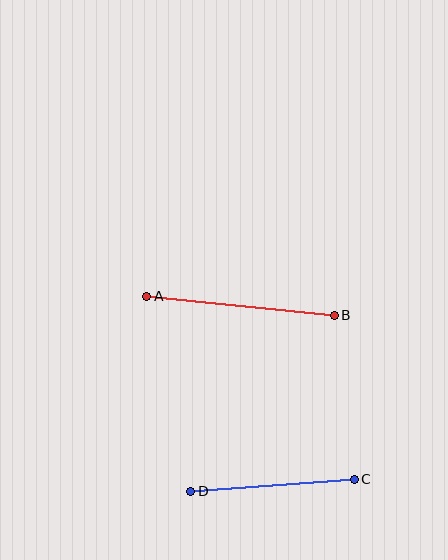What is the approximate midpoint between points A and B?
The midpoint is at approximately (240, 306) pixels.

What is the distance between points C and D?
The distance is approximately 164 pixels.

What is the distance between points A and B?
The distance is approximately 189 pixels.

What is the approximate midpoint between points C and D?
The midpoint is at approximately (273, 485) pixels.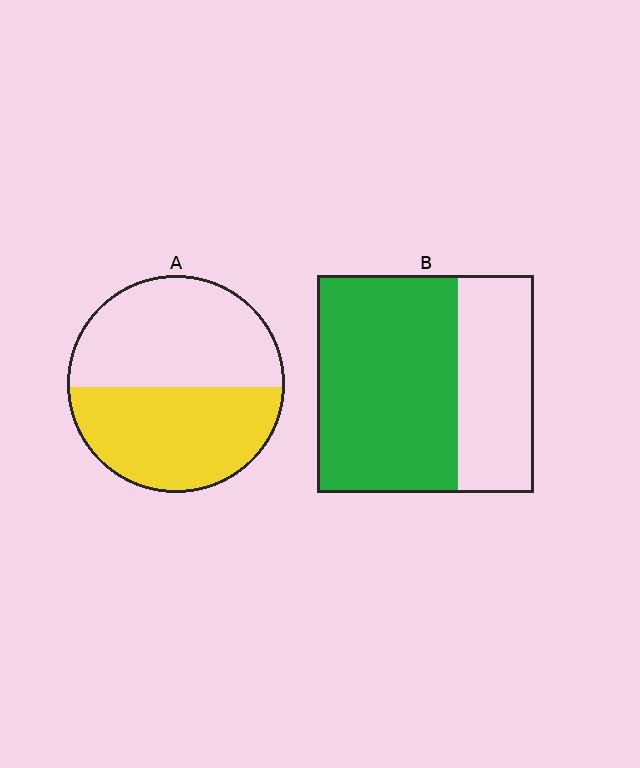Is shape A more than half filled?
Roughly half.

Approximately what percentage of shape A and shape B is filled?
A is approximately 50% and B is approximately 65%.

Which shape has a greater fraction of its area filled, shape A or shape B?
Shape B.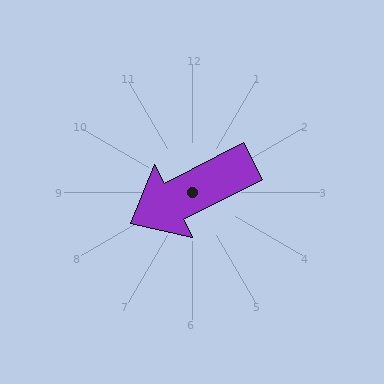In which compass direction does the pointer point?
Southwest.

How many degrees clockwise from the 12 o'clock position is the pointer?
Approximately 243 degrees.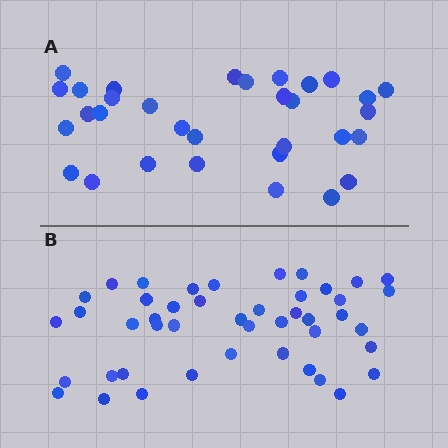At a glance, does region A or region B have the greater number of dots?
Region B (the bottom region) has more dots.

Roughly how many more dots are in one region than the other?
Region B has approximately 15 more dots than region A.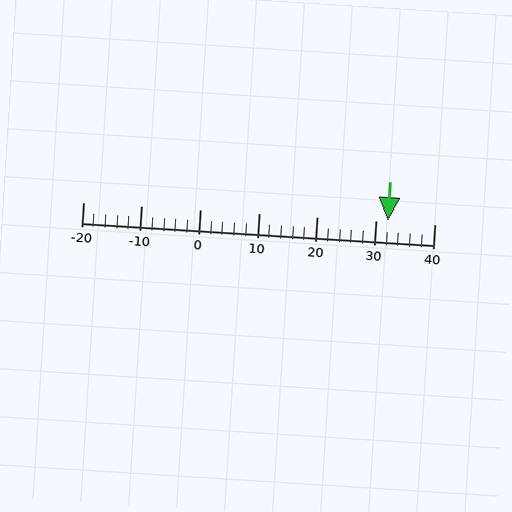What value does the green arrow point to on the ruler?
The green arrow points to approximately 32.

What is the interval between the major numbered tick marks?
The major tick marks are spaced 10 units apart.